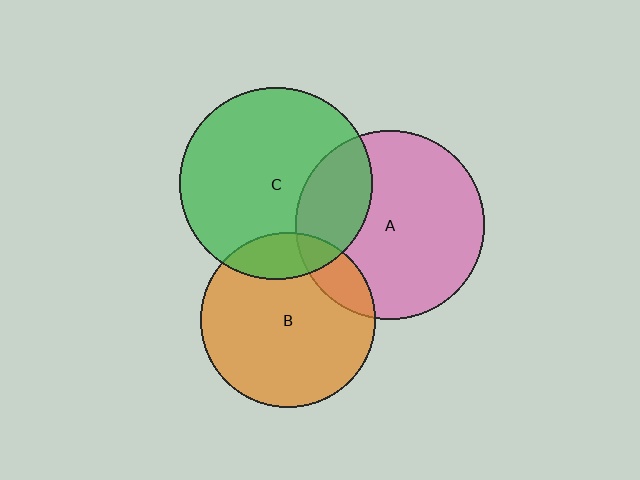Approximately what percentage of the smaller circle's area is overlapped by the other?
Approximately 15%.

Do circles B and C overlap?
Yes.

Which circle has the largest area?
Circle C (green).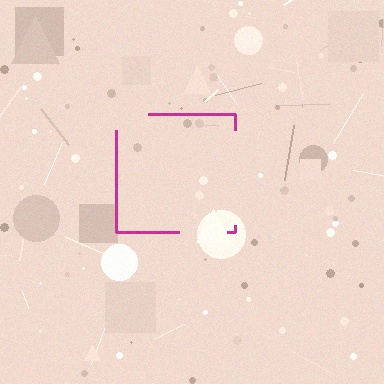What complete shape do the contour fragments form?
The contour fragments form a square.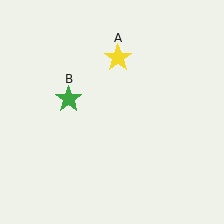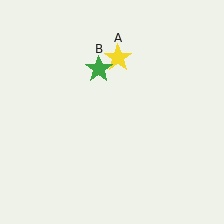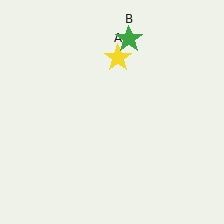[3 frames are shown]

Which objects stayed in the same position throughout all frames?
Yellow star (object A) remained stationary.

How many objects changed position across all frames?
1 object changed position: green star (object B).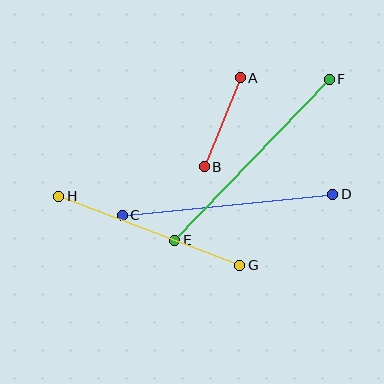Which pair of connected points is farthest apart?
Points E and F are farthest apart.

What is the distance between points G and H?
The distance is approximately 194 pixels.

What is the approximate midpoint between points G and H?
The midpoint is at approximately (149, 231) pixels.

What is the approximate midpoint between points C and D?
The midpoint is at approximately (227, 205) pixels.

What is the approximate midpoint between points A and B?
The midpoint is at approximately (222, 122) pixels.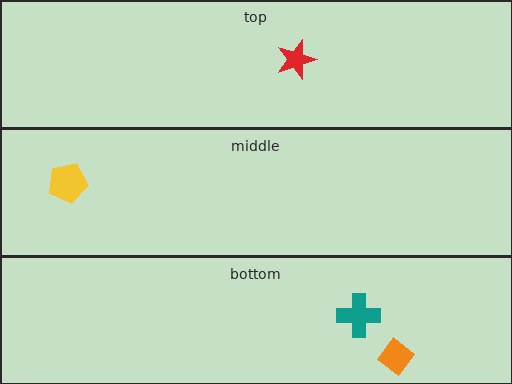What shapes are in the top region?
The red star.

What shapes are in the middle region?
The yellow pentagon.